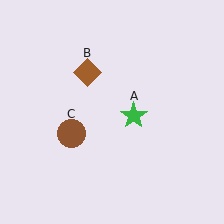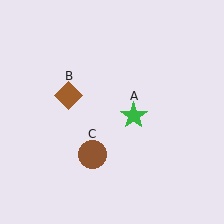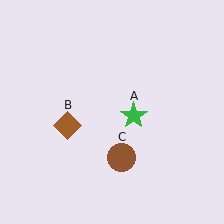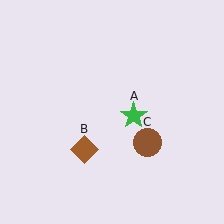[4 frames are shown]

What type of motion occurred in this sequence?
The brown diamond (object B), brown circle (object C) rotated counterclockwise around the center of the scene.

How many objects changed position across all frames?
2 objects changed position: brown diamond (object B), brown circle (object C).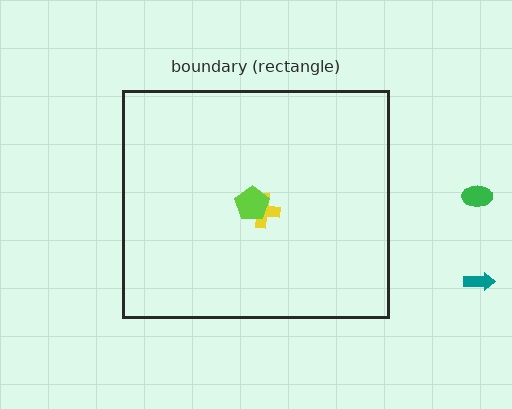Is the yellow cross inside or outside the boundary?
Inside.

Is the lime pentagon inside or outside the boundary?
Inside.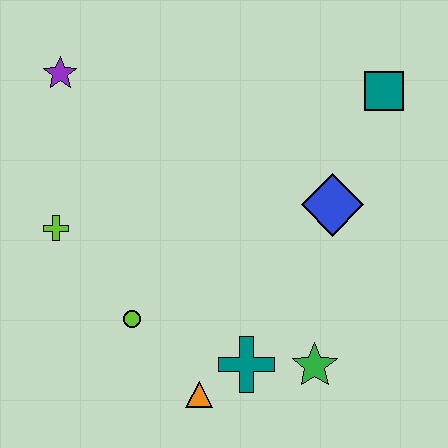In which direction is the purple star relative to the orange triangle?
The purple star is above the orange triangle.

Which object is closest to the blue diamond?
The teal square is closest to the blue diamond.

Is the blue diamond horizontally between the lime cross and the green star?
No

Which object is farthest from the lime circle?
The teal square is farthest from the lime circle.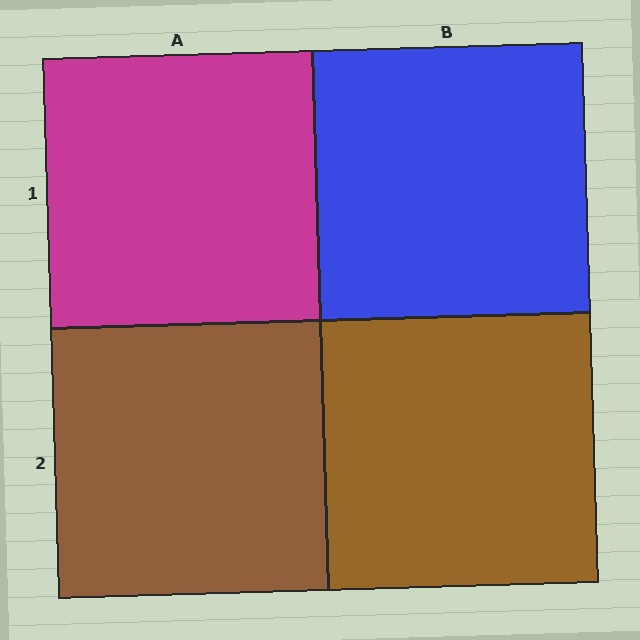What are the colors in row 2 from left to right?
Brown, brown.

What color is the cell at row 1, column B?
Blue.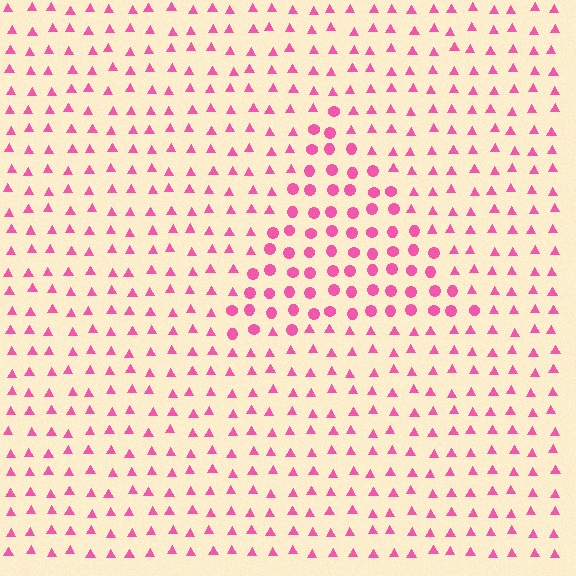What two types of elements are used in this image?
The image uses circles inside the triangle region and triangles outside it.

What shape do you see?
I see a triangle.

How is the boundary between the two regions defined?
The boundary is defined by a change in element shape: circles inside vs. triangles outside. All elements share the same color and spacing.